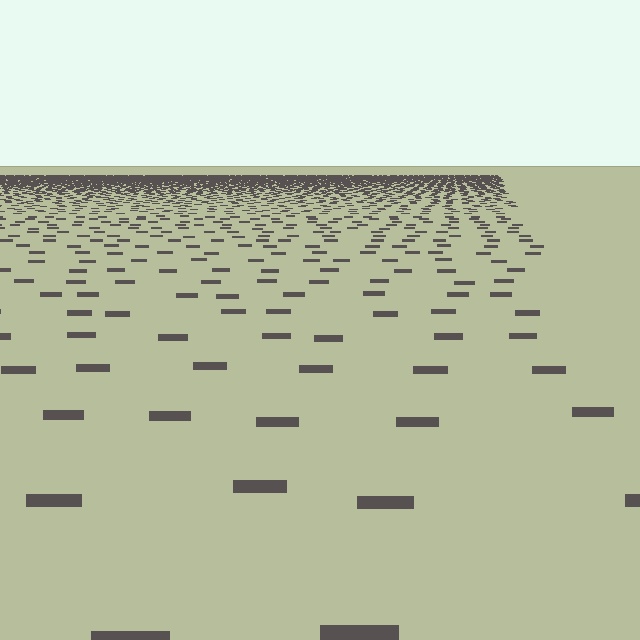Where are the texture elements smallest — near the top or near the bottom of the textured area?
Near the top.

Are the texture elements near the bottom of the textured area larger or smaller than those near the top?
Larger. Near the bottom, elements are closer to the viewer and appear at a bigger on-screen size.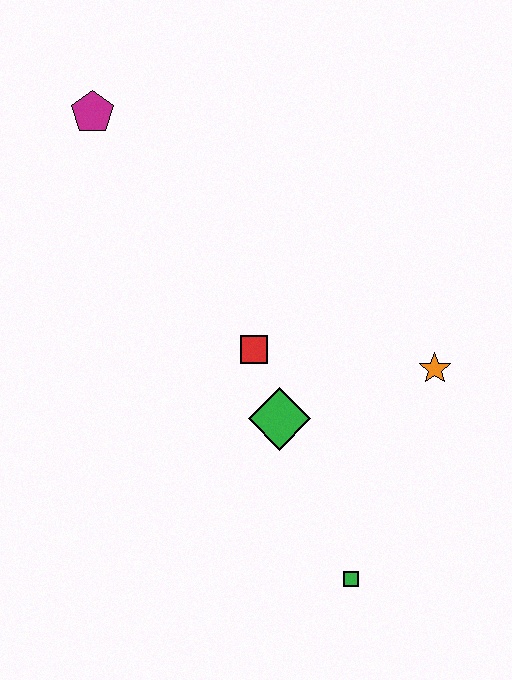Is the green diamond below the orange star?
Yes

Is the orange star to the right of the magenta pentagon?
Yes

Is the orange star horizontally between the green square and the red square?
No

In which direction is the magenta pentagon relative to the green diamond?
The magenta pentagon is above the green diamond.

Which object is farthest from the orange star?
The magenta pentagon is farthest from the orange star.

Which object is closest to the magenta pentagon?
The red square is closest to the magenta pentagon.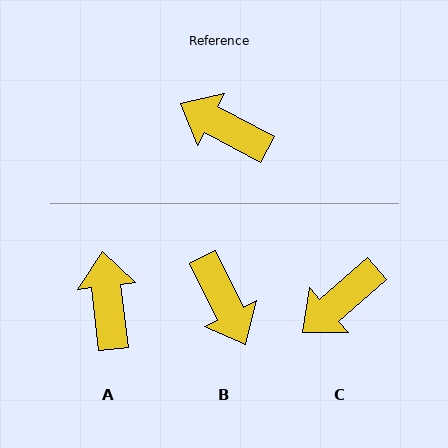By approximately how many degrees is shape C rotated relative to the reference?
Approximately 68 degrees counter-clockwise.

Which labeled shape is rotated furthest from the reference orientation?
B, about 144 degrees away.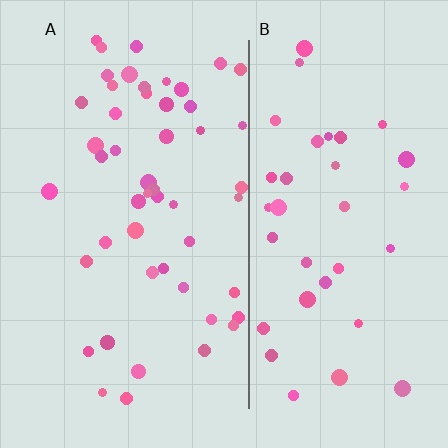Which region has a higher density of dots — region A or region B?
A (the left).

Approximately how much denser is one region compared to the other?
Approximately 1.4× — region A over region B.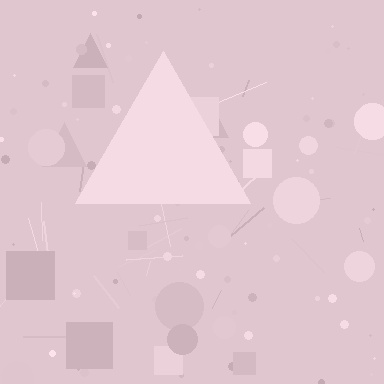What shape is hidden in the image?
A triangle is hidden in the image.